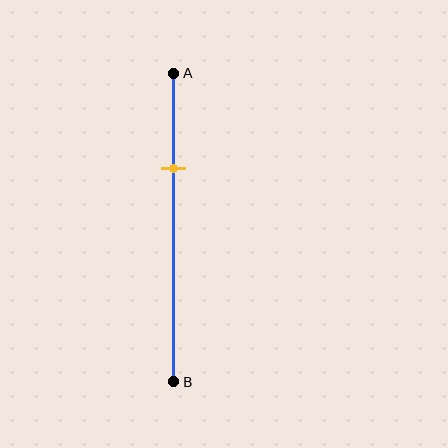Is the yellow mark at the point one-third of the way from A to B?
Yes, the mark is approximately at the one-third point.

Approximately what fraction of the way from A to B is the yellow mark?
The yellow mark is approximately 30% of the way from A to B.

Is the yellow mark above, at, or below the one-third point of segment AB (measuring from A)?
The yellow mark is approximately at the one-third point of segment AB.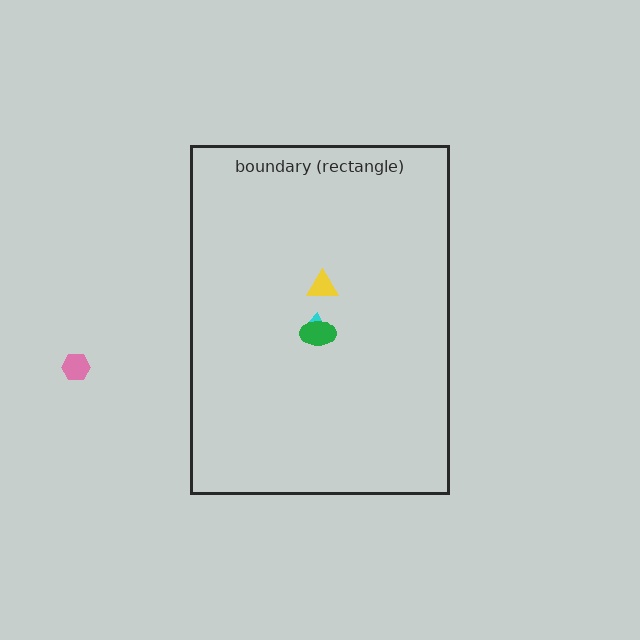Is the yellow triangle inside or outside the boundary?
Inside.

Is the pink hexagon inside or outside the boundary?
Outside.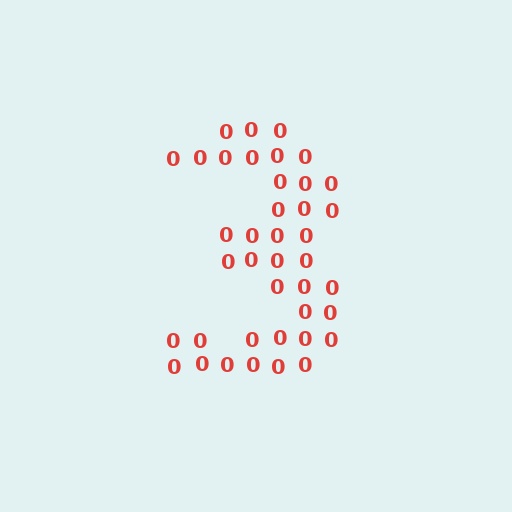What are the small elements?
The small elements are digit 0's.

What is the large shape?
The large shape is the digit 3.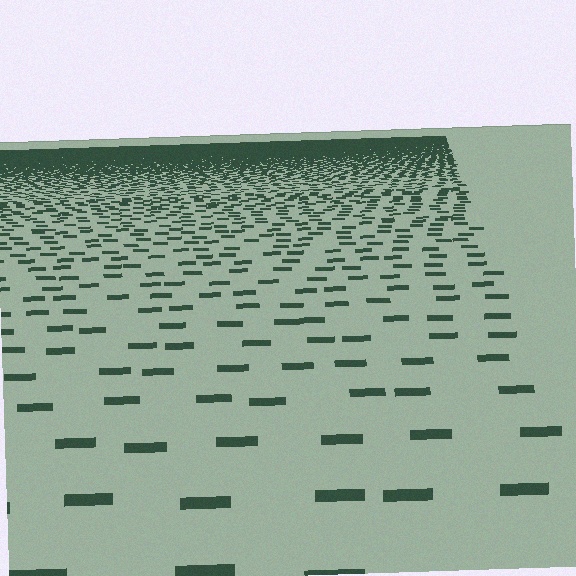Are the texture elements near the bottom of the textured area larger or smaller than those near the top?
Larger. Near the bottom, elements are closer to the viewer and appear at a bigger on-screen size.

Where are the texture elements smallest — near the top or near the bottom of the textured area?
Near the top.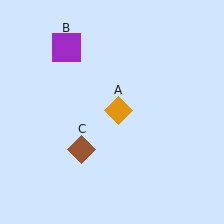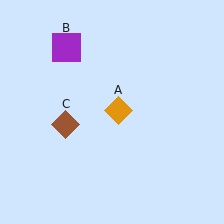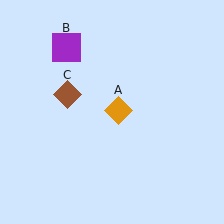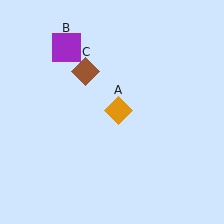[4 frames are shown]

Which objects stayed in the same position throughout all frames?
Orange diamond (object A) and purple square (object B) remained stationary.